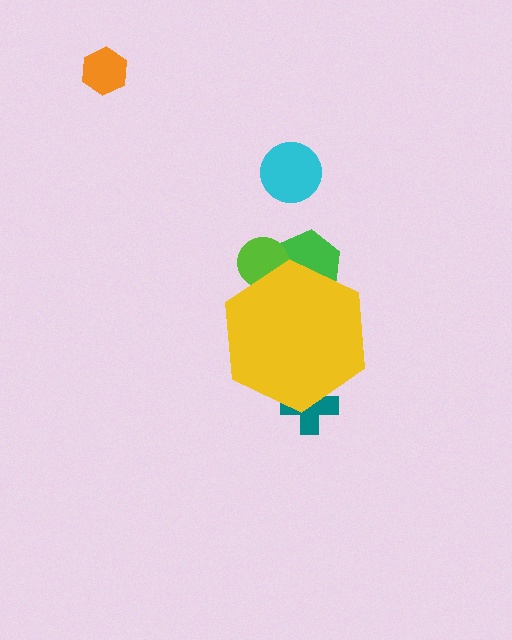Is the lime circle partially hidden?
Yes, the lime circle is partially hidden behind the yellow hexagon.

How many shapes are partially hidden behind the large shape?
3 shapes are partially hidden.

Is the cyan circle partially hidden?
No, the cyan circle is fully visible.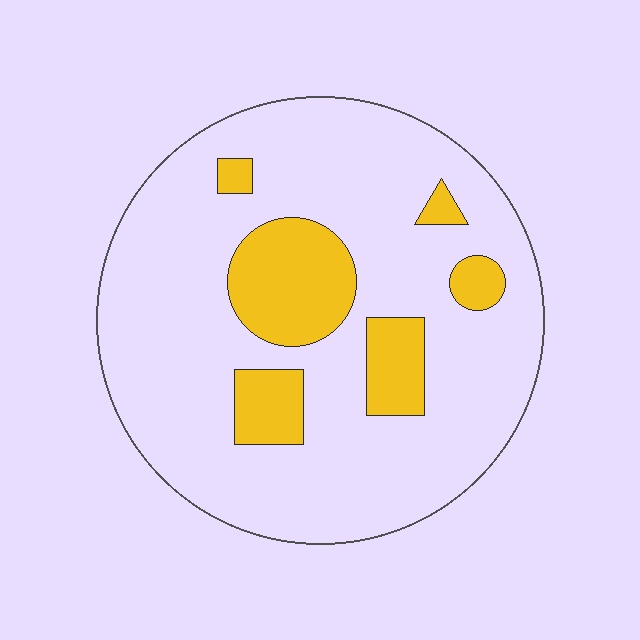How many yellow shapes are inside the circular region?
6.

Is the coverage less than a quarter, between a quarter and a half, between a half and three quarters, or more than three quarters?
Less than a quarter.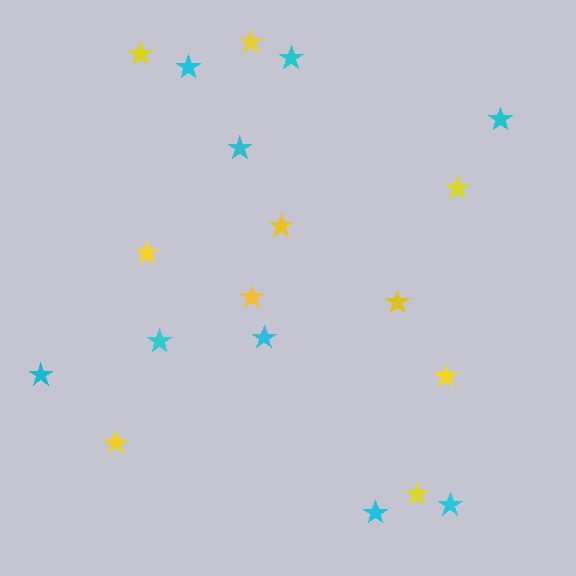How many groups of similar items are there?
There are 2 groups: one group of yellow stars (10) and one group of cyan stars (9).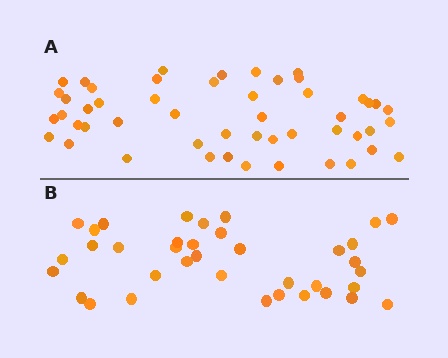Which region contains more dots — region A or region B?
Region A (the top region) has more dots.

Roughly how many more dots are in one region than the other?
Region A has approximately 15 more dots than region B.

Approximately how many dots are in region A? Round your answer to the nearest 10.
About 50 dots.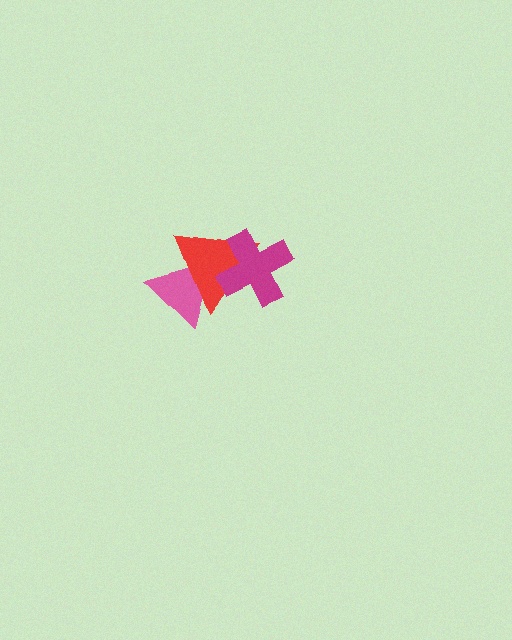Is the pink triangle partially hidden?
Yes, it is partially covered by another shape.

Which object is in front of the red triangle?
The magenta cross is in front of the red triangle.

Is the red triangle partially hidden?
Yes, it is partially covered by another shape.